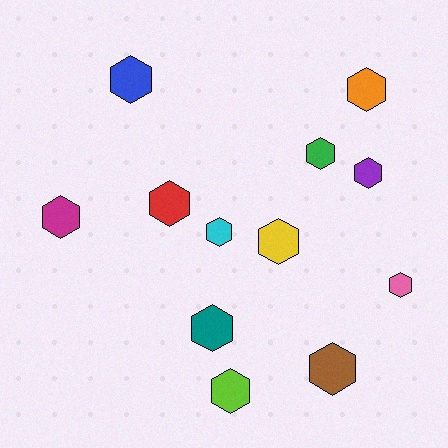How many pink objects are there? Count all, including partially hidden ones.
There is 1 pink object.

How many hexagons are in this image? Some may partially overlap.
There are 12 hexagons.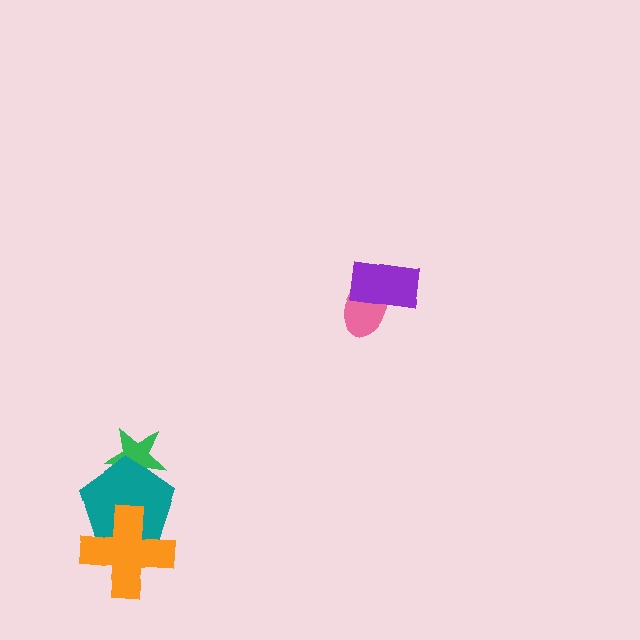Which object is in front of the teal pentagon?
The orange cross is in front of the teal pentagon.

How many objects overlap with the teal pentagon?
2 objects overlap with the teal pentagon.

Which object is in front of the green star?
The teal pentagon is in front of the green star.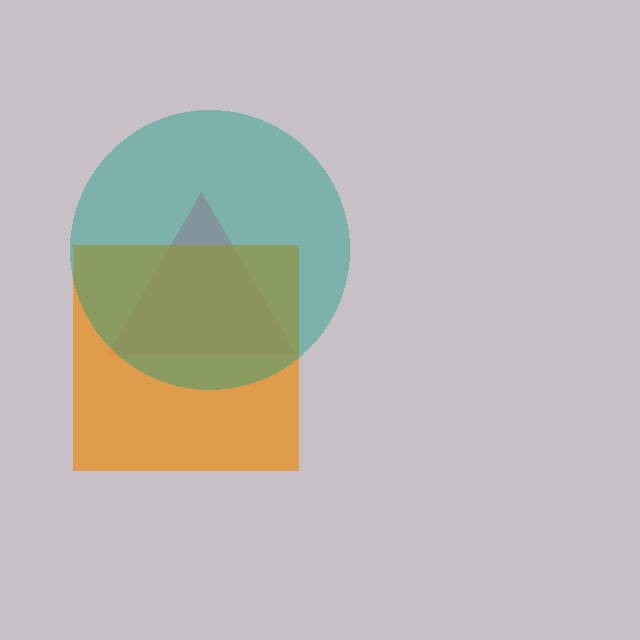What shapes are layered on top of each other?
The layered shapes are: a pink triangle, an orange square, a teal circle.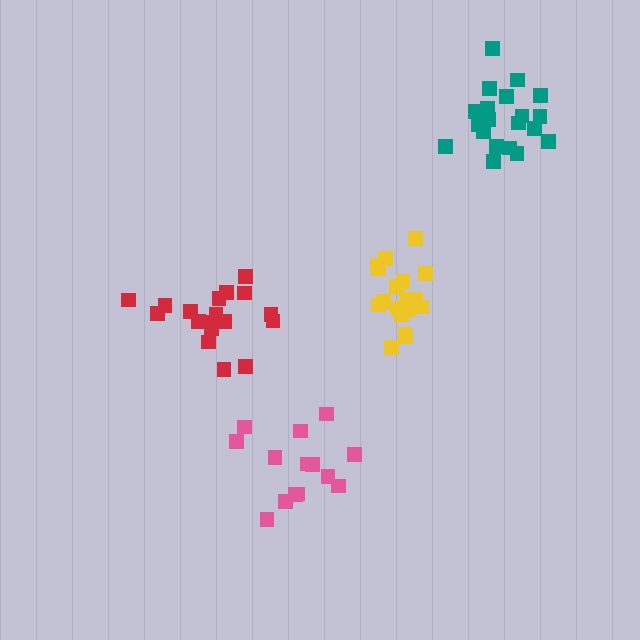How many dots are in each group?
Group 1: 14 dots, Group 2: 19 dots, Group 3: 18 dots, Group 4: 20 dots (71 total).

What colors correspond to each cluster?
The clusters are colored: pink, yellow, red, teal.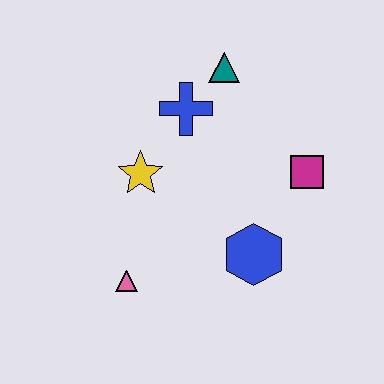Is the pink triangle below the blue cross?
Yes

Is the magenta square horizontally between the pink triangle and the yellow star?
No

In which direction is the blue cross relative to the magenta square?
The blue cross is to the left of the magenta square.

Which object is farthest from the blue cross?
The pink triangle is farthest from the blue cross.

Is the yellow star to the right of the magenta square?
No